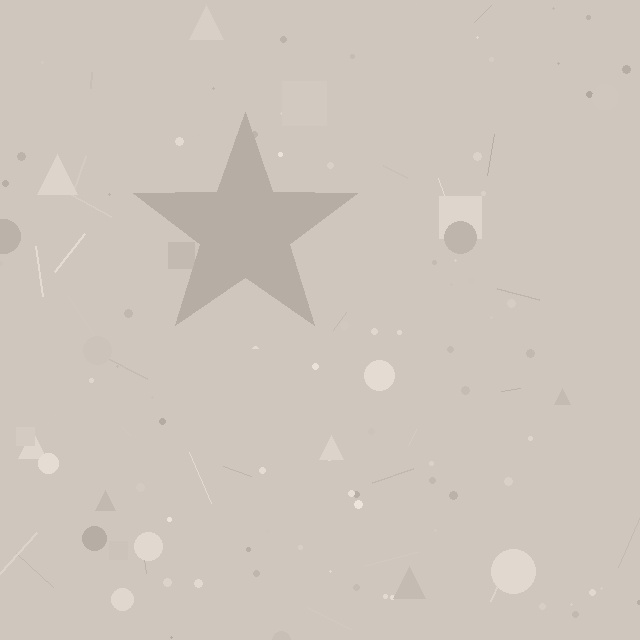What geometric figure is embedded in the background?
A star is embedded in the background.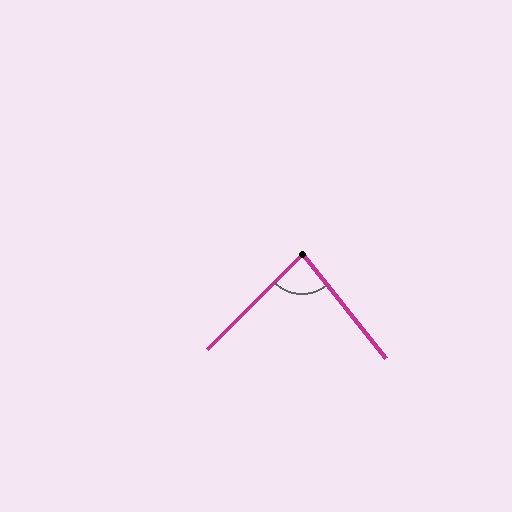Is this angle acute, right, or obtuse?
It is acute.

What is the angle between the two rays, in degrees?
Approximately 84 degrees.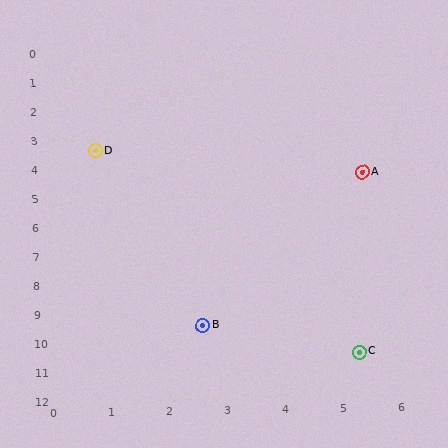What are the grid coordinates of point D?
Point D is at approximately (0.8, 3.4).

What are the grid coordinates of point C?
Point C is at approximately (5.3, 10.5).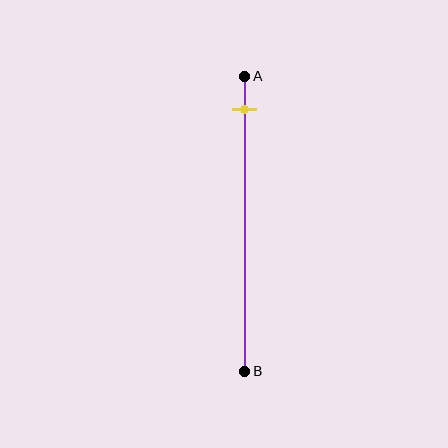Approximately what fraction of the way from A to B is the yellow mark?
The yellow mark is approximately 10% of the way from A to B.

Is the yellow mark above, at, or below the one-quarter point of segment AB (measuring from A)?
The yellow mark is above the one-quarter point of segment AB.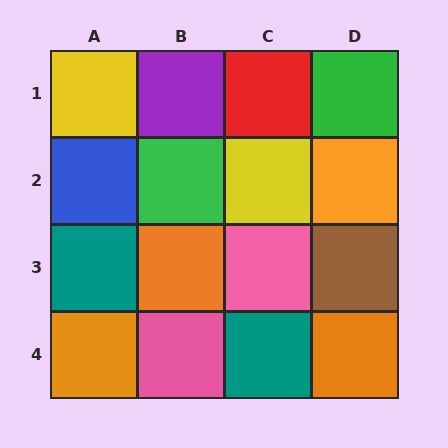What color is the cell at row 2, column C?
Yellow.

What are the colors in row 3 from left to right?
Teal, orange, pink, brown.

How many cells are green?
2 cells are green.